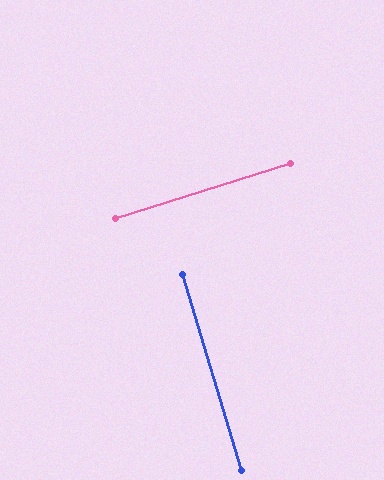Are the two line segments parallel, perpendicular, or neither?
Perpendicular — they meet at approximately 89°.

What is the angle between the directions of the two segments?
Approximately 89 degrees.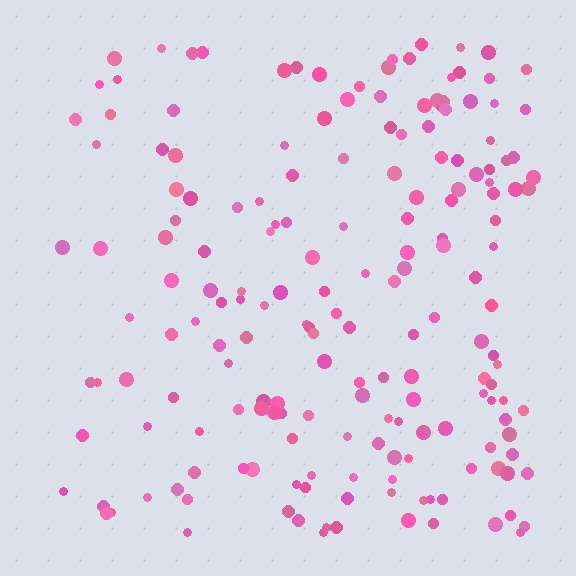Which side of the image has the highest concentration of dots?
The right.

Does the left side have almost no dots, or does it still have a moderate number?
Still a moderate number, just noticeably fewer than the right.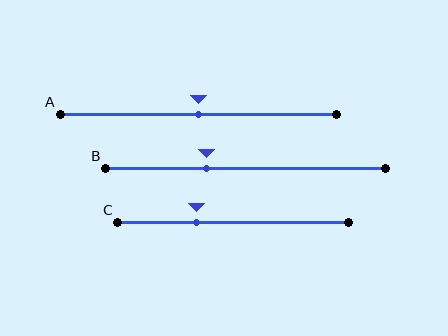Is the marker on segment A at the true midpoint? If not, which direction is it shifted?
Yes, the marker on segment A is at the true midpoint.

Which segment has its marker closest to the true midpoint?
Segment A has its marker closest to the true midpoint.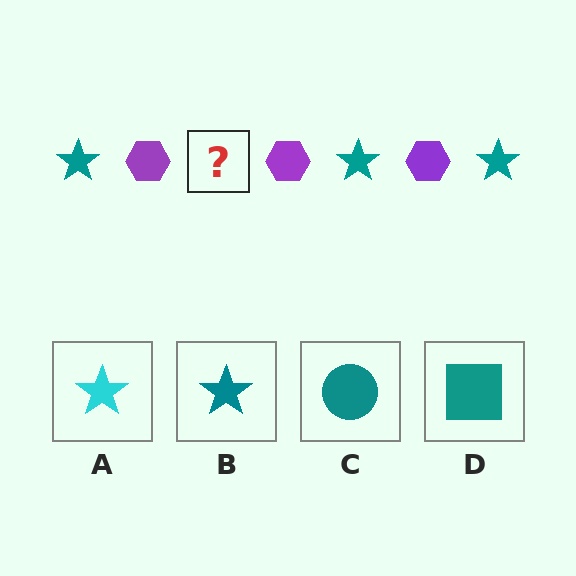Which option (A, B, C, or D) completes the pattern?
B.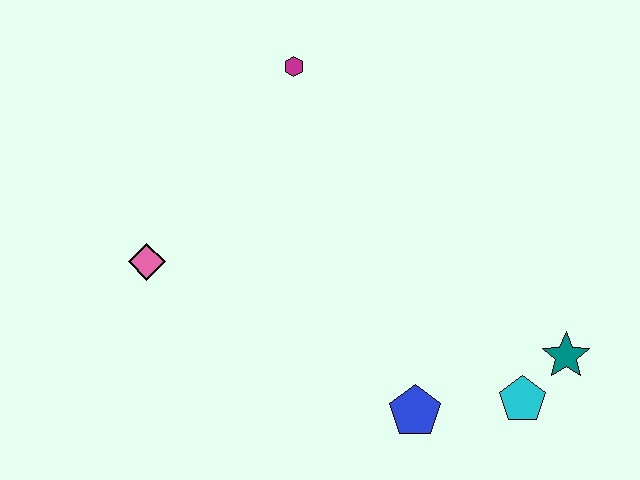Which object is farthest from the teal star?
The pink diamond is farthest from the teal star.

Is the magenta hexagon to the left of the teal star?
Yes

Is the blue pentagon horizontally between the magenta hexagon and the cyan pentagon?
Yes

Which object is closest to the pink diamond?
The magenta hexagon is closest to the pink diamond.